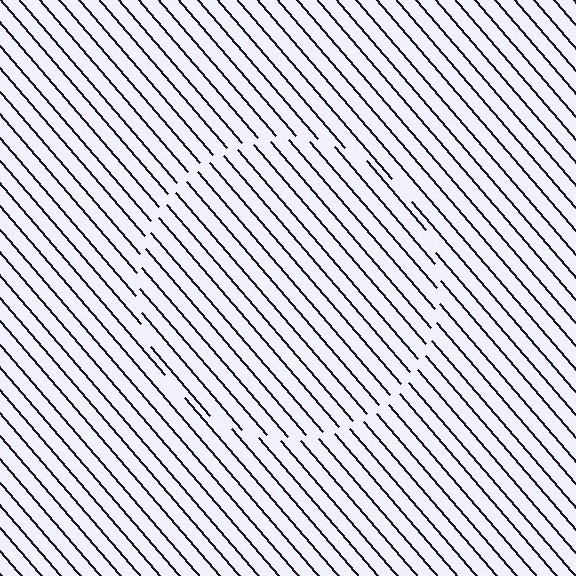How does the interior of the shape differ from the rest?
The interior of the shape contains the same grating, shifted by half a period — the contour is defined by the phase discontinuity where line-ends from the inner and outer gratings abut.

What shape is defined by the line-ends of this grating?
An illusory circle. The interior of the shape contains the same grating, shifted by half a period — the contour is defined by the phase discontinuity where line-ends from the inner and outer gratings abut.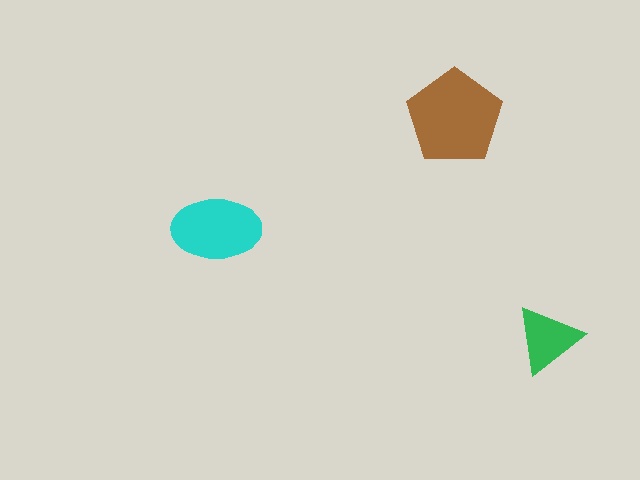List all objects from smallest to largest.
The green triangle, the cyan ellipse, the brown pentagon.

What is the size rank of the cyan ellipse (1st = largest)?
2nd.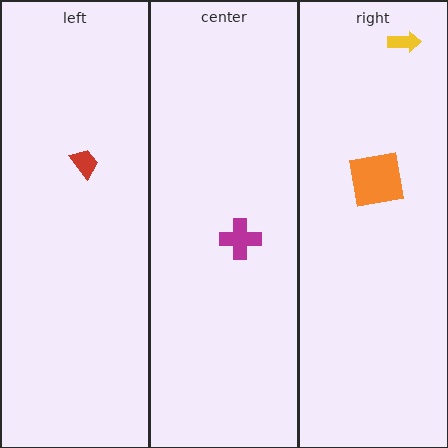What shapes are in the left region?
The red trapezoid.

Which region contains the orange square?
The right region.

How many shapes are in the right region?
2.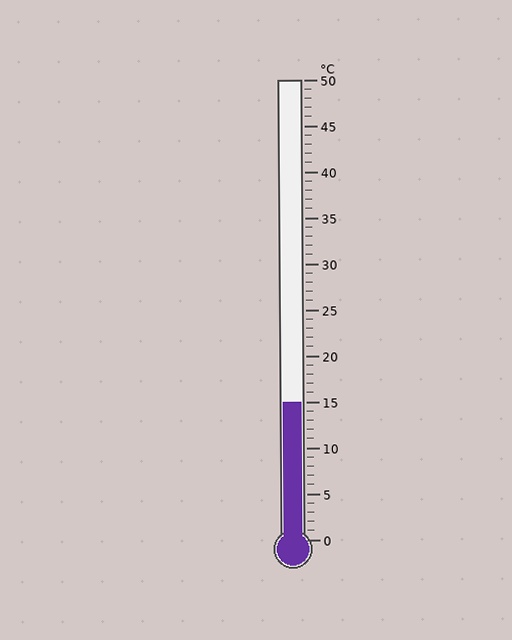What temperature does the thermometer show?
The thermometer shows approximately 15°C.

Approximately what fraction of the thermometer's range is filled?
The thermometer is filled to approximately 30% of its range.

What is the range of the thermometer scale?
The thermometer scale ranges from 0°C to 50°C.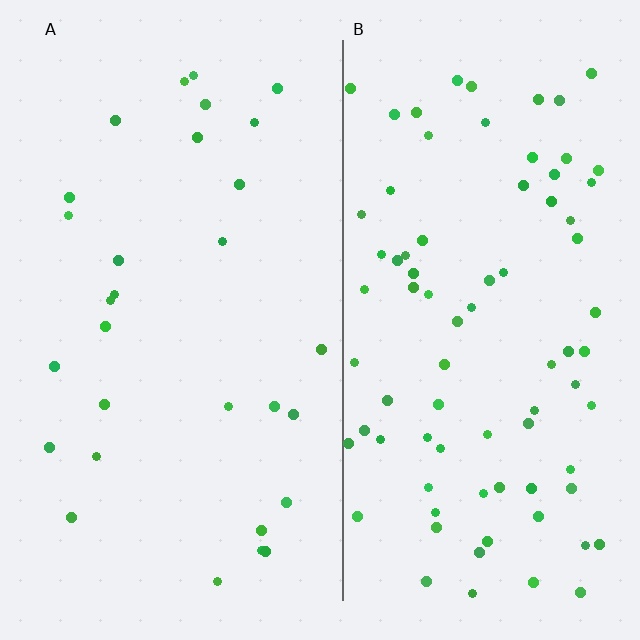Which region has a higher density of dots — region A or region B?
B (the right).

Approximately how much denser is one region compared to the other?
Approximately 2.8× — region B over region A.